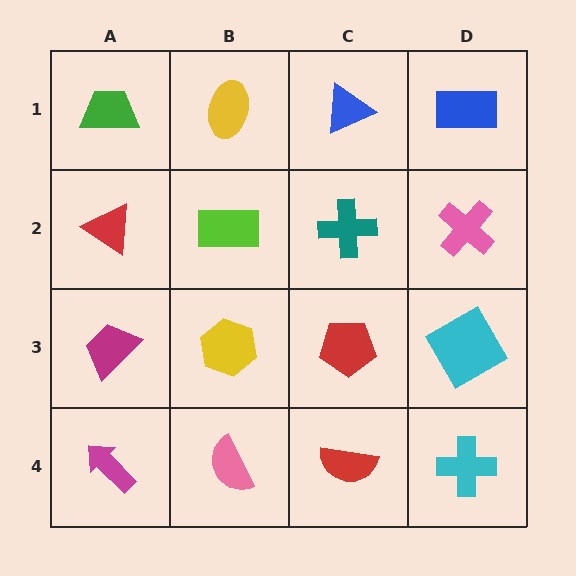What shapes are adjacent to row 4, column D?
A cyan diamond (row 3, column D), a red semicircle (row 4, column C).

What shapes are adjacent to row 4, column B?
A yellow hexagon (row 3, column B), a magenta arrow (row 4, column A), a red semicircle (row 4, column C).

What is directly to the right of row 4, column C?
A cyan cross.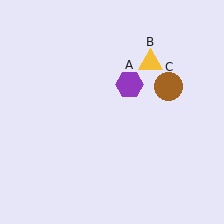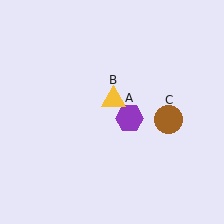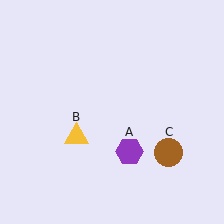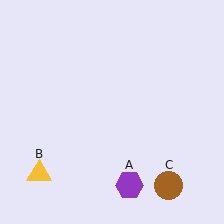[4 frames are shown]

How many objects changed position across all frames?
3 objects changed position: purple hexagon (object A), yellow triangle (object B), brown circle (object C).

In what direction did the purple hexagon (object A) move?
The purple hexagon (object A) moved down.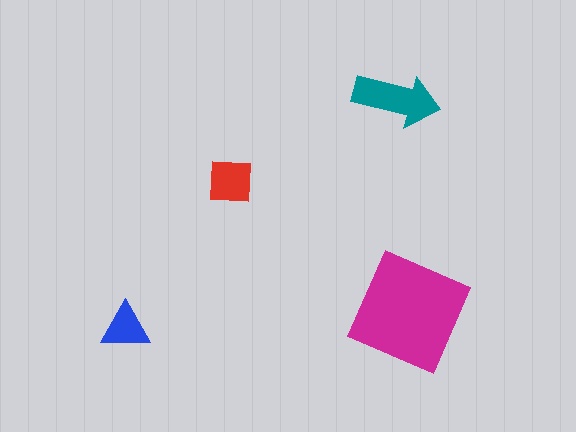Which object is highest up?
The teal arrow is topmost.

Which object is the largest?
The magenta square.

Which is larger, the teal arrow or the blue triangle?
The teal arrow.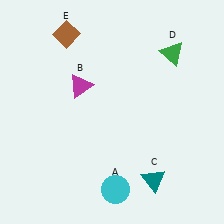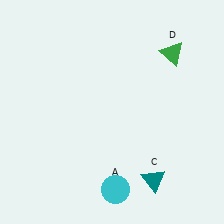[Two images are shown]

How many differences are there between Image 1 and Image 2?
There are 2 differences between the two images.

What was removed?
The magenta triangle (B), the brown diamond (E) were removed in Image 2.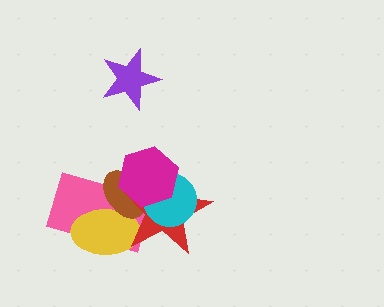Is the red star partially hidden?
Yes, it is partially covered by another shape.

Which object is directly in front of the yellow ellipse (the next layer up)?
The brown ellipse is directly in front of the yellow ellipse.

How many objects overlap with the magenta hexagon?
4 objects overlap with the magenta hexagon.